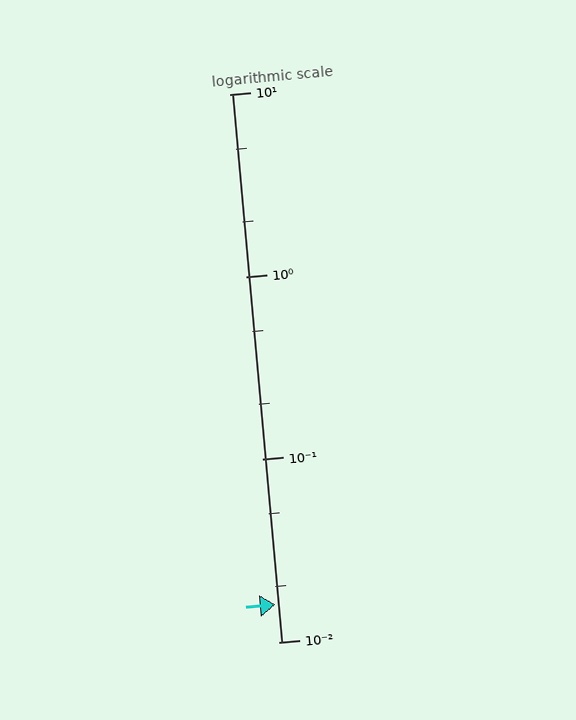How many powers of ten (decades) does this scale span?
The scale spans 3 decades, from 0.01 to 10.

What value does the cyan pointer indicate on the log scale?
The pointer indicates approximately 0.016.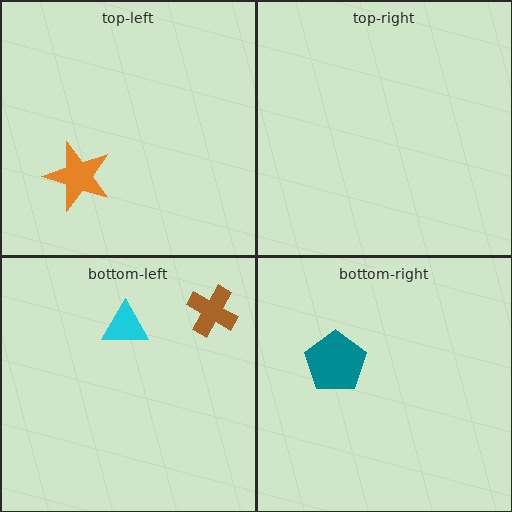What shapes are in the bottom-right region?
The teal pentagon.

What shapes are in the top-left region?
The orange star.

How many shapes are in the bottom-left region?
2.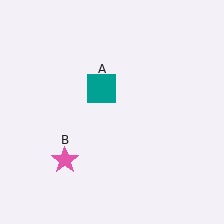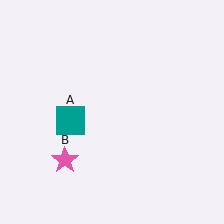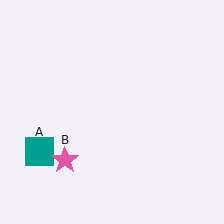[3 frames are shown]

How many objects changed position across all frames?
1 object changed position: teal square (object A).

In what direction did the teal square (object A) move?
The teal square (object A) moved down and to the left.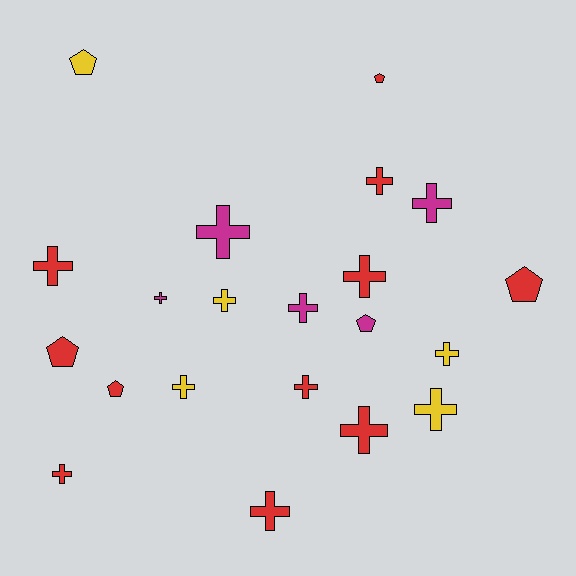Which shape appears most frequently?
Cross, with 15 objects.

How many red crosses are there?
There are 7 red crosses.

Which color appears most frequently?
Red, with 11 objects.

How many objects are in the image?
There are 21 objects.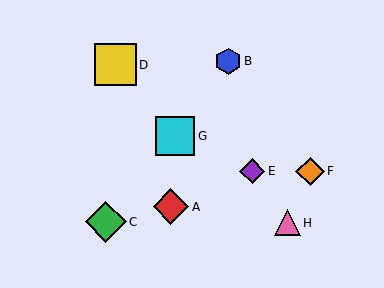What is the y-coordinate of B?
Object B is at y≈61.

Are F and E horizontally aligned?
Yes, both are at y≈171.